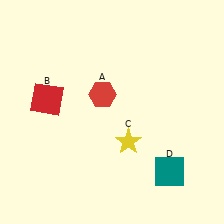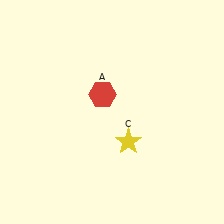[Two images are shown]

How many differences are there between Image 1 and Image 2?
There are 2 differences between the two images.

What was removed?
The teal square (D), the red square (B) were removed in Image 2.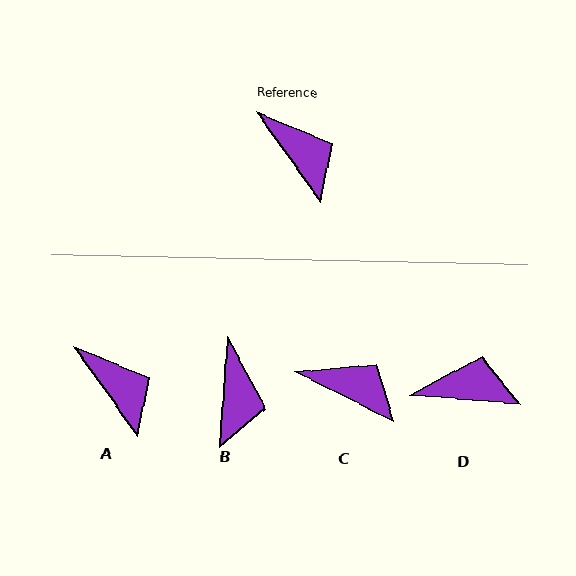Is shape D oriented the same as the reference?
No, it is off by about 50 degrees.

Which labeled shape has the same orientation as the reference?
A.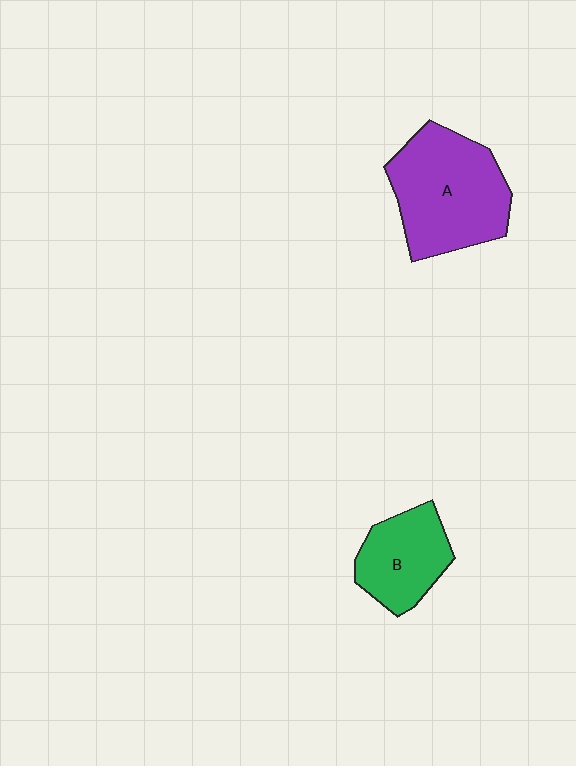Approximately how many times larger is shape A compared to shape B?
Approximately 1.7 times.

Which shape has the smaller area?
Shape B (green).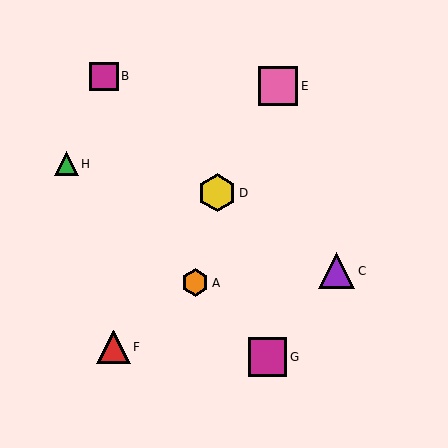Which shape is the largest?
The pink square (labeled E) is the largest.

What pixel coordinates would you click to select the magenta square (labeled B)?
Click at (104, 76) to select the magenta square B.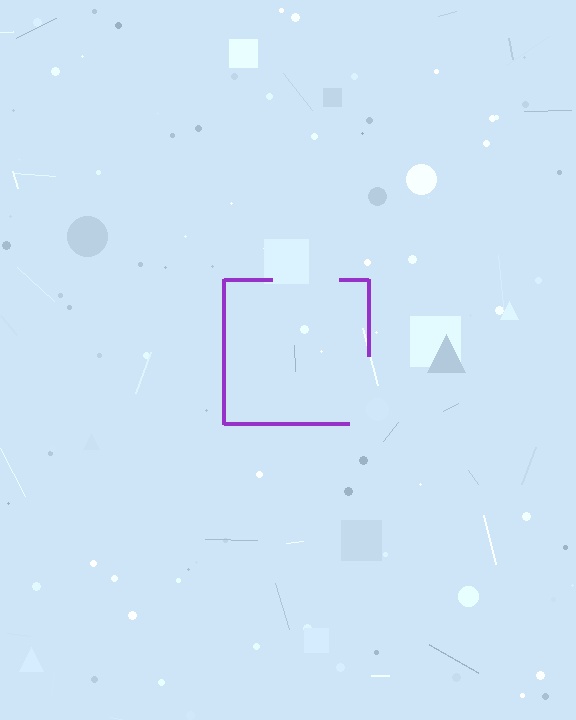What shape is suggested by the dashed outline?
The dashed outline suggests a square.